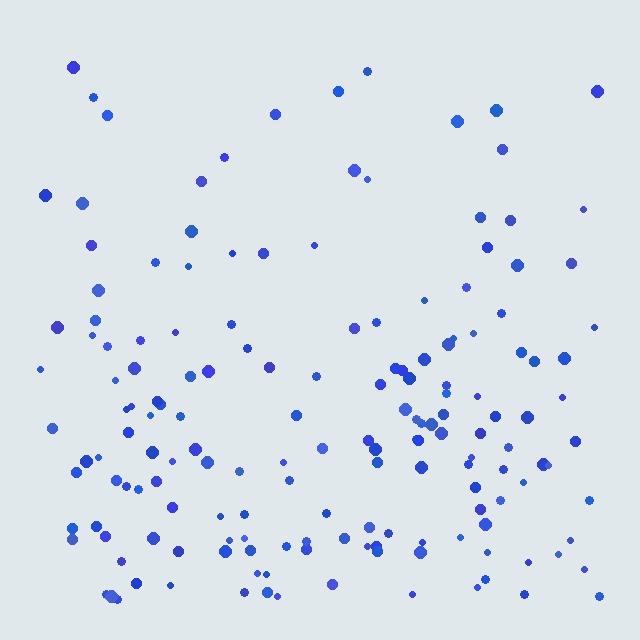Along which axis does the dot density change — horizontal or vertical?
Vertical.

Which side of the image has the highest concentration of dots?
The bottom.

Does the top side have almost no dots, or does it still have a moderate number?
Still a moderate number, just noticeably fewer than the bottom.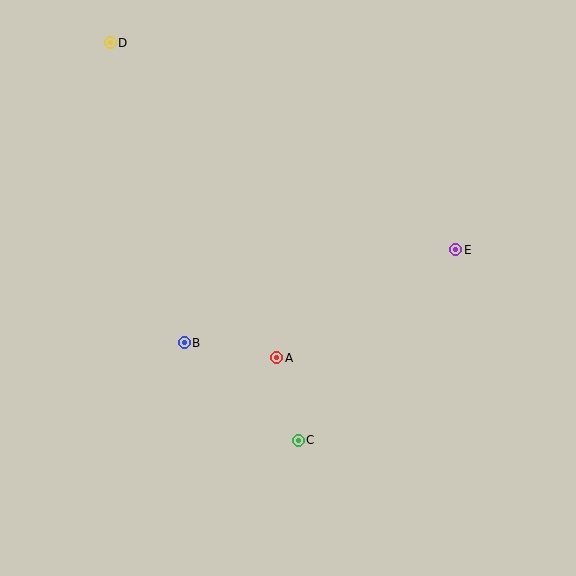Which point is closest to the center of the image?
Point A at (277, 358) is closest to the center.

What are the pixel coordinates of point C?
Point C is at (298, 440).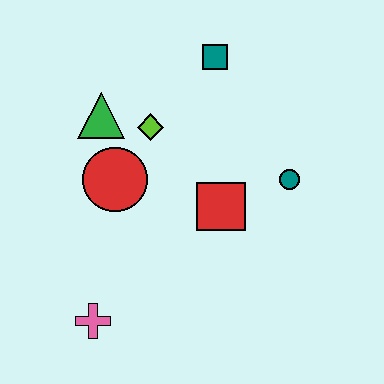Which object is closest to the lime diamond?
The green triangle is closest to the lime diamond.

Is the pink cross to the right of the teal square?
No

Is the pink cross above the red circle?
No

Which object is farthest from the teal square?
The pink cross is farthest from the teal square.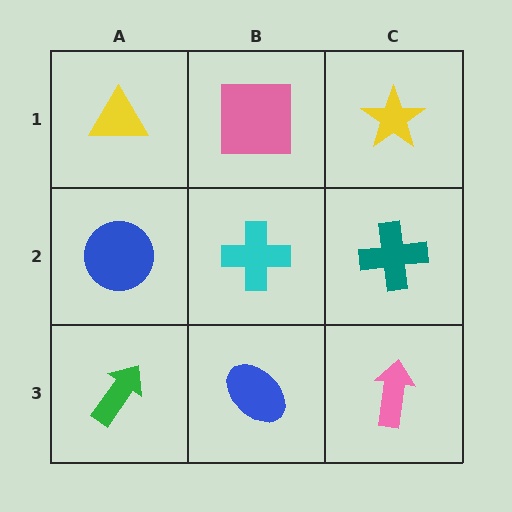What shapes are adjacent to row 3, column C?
A teal cross (row 2, column C), a blue ellipse (row 3, column B).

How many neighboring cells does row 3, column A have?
2.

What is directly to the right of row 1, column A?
A pink square.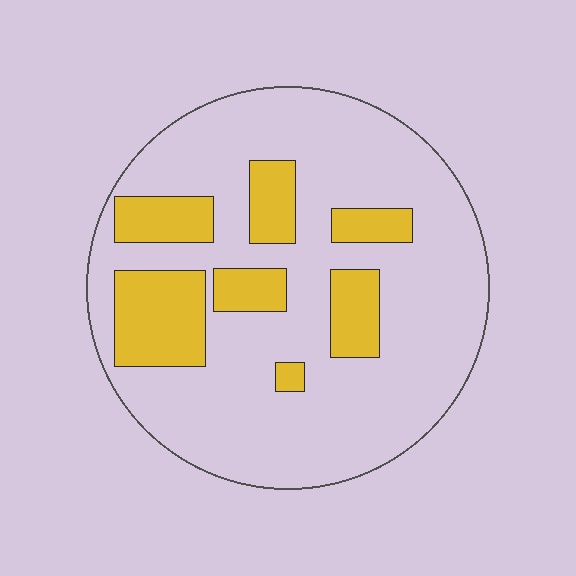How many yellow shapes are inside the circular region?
7.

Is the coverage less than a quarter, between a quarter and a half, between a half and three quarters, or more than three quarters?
Less than a quarter.